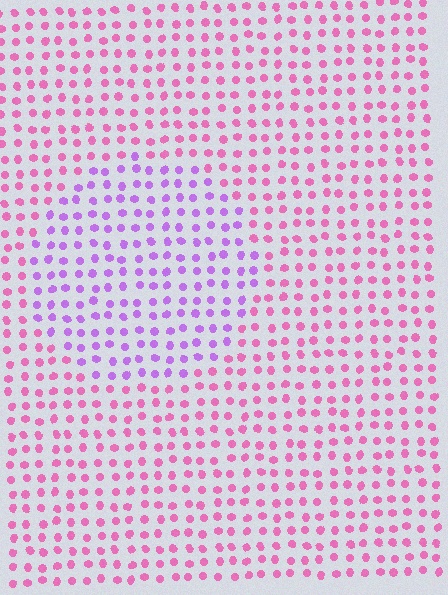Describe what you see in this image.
The image is filled with small pink elements in a uniform arrangement. A circle-shaped region is visible where the elements are tinted to a slightly different hue, forming a subtle color boundary.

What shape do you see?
I see a circle.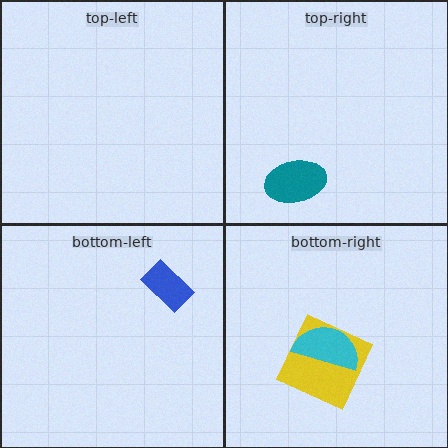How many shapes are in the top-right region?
1.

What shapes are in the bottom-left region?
The blue rectangle.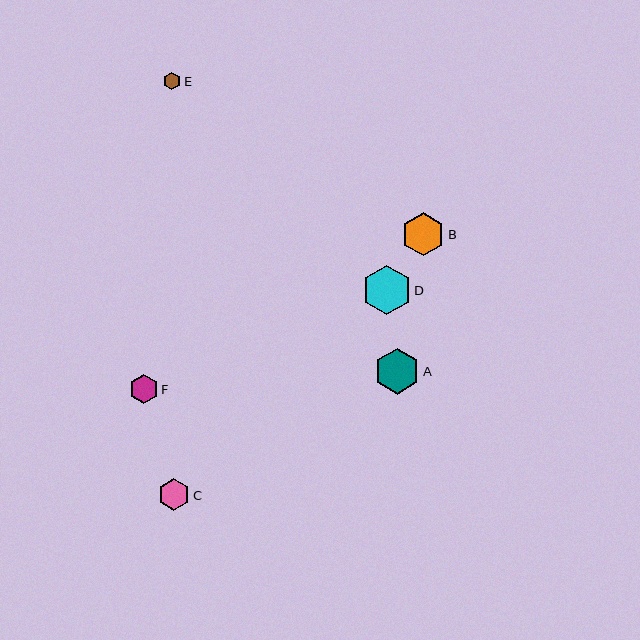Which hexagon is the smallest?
Hexagon E is the smallest with a size of approximately 17 pixels.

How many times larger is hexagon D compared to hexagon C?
Hexagon D is approximately 1.6 times the size of hexagon C.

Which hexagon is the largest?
Hexagon D is the largest with a size of approximately 50 pixels.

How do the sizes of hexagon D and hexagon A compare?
Hexagon D and hexagon A are approximately the same size.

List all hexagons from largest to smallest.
From largest to smallest: D, A, B, C, F, E.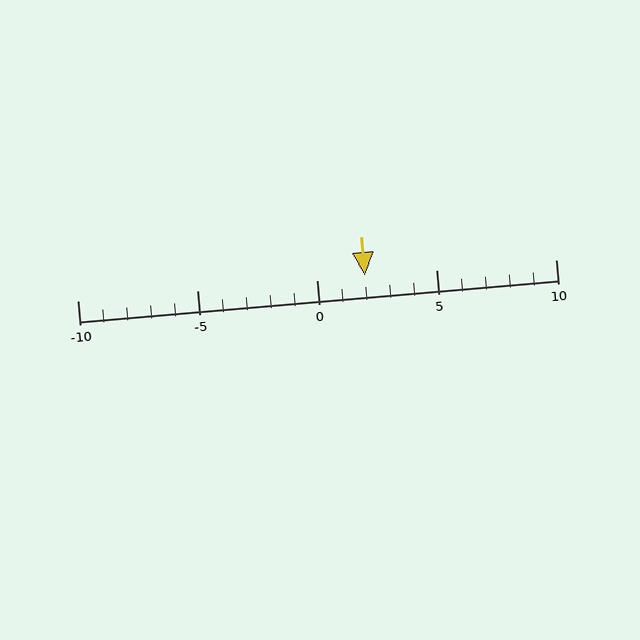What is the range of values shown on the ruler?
The ruler shows values from -10 to 10.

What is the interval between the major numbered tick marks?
The major tick marks are spaced 5 units apart.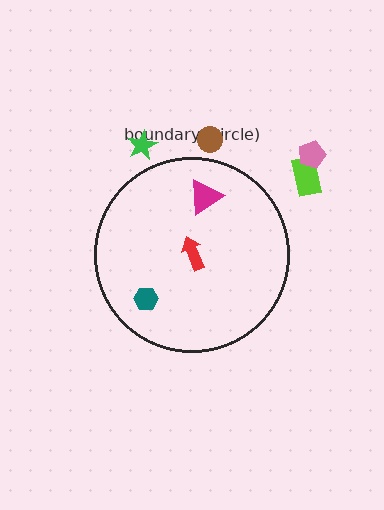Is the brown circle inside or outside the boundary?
Outside.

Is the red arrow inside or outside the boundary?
Inside.